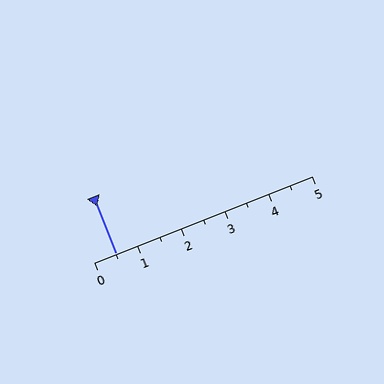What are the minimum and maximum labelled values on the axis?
The axis runs from 0 to 5.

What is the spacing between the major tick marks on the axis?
The major ticks are spaced 1 apart.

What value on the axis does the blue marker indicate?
The marker indicates approximately 0.5.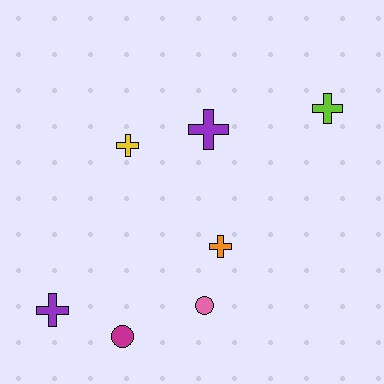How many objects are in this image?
There are 7 objects.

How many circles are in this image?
There are 2 circles.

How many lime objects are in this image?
There is 1 lime object.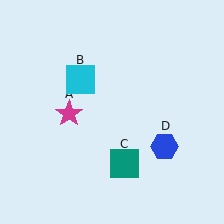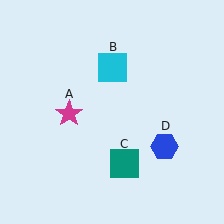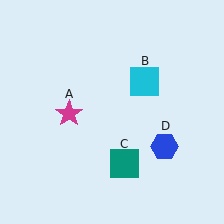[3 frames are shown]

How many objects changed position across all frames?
1 object changed position: cyan square (object B).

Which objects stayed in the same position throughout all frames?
Magenta star (object A) and teal square (object C) and blue hexagon (object D) remained stationary.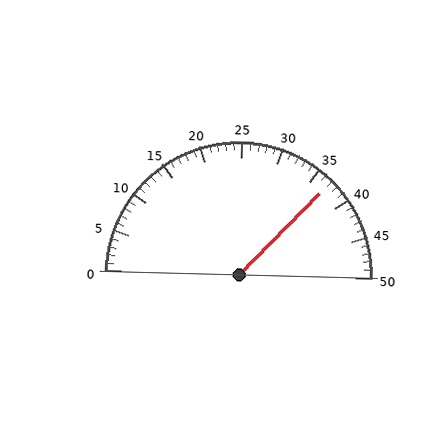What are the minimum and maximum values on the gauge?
The gauge ranges from 0 to 50.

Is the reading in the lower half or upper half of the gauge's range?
The reading is in the upper half of the range (0 to 50).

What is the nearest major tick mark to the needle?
The nearest major tick mark is 35.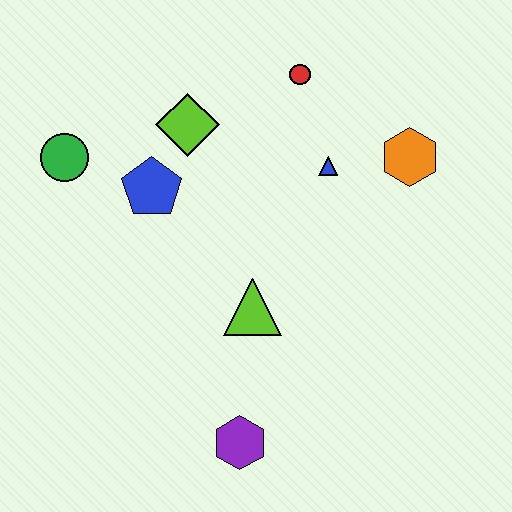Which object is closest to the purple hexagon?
The lime triangle is closest to the purple hexagon.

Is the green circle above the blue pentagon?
Yes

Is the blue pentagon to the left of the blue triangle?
Yes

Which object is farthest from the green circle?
The orange hexagon is farthest from the green circle.